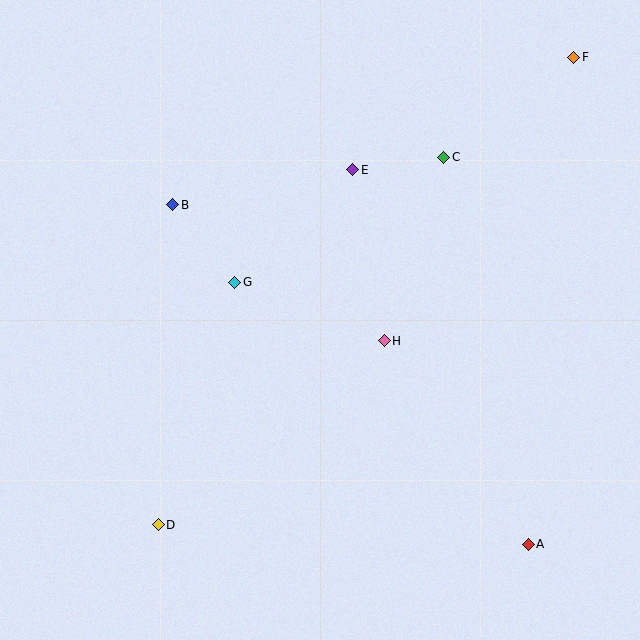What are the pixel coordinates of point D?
Point D is at (158, 525).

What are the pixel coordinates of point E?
Point E is at (353, 170).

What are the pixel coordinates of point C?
Point C is at (444, 157).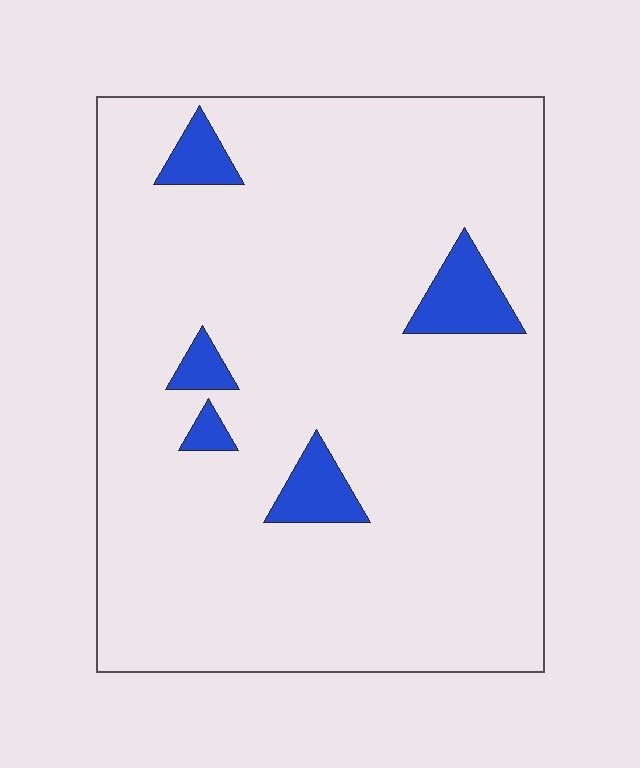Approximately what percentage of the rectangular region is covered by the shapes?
Approximately 10%.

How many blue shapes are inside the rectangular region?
5.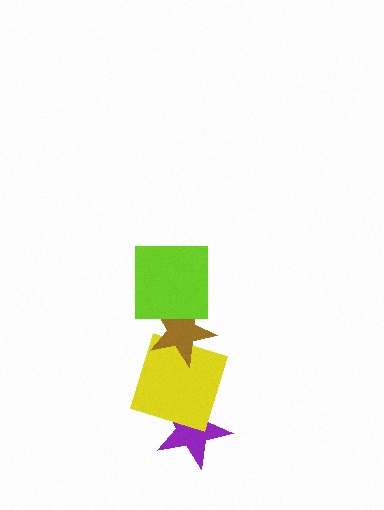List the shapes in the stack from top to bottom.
From top to bottom: the lime square, the brown star, the yellow square, the purple star.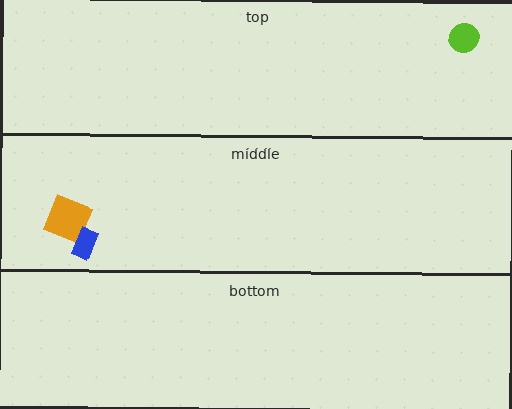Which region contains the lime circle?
The top region.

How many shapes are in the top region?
1.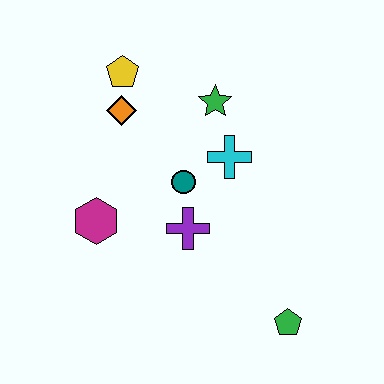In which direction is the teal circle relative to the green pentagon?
The teal circle is above the green pentagon.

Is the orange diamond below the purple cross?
No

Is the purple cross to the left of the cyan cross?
Yes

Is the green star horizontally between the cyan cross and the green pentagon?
No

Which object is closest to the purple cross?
The teal circle is closest to the purple cross.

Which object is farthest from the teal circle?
The green pentagon is farthest from the teal circle.